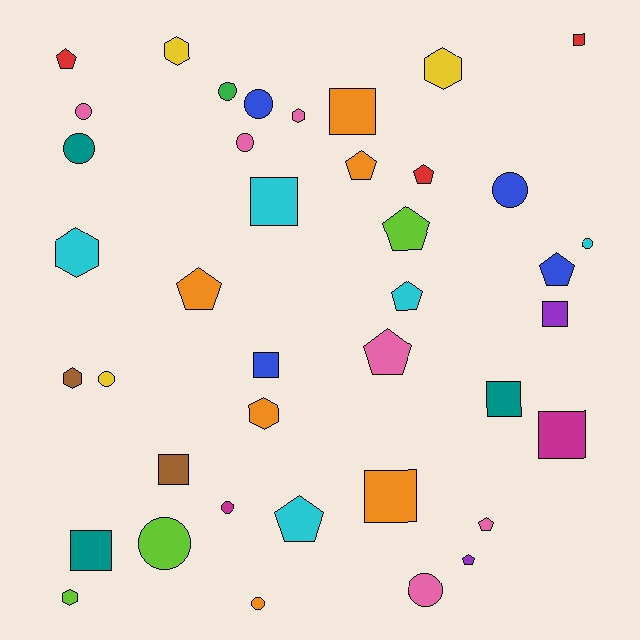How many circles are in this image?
There are 12 circles.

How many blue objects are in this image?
There are 4 blue objects.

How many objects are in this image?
There are 40 objects.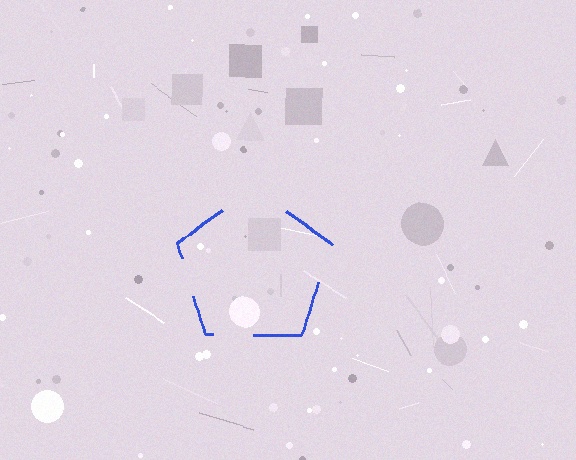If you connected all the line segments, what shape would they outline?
They would outline a pentagon.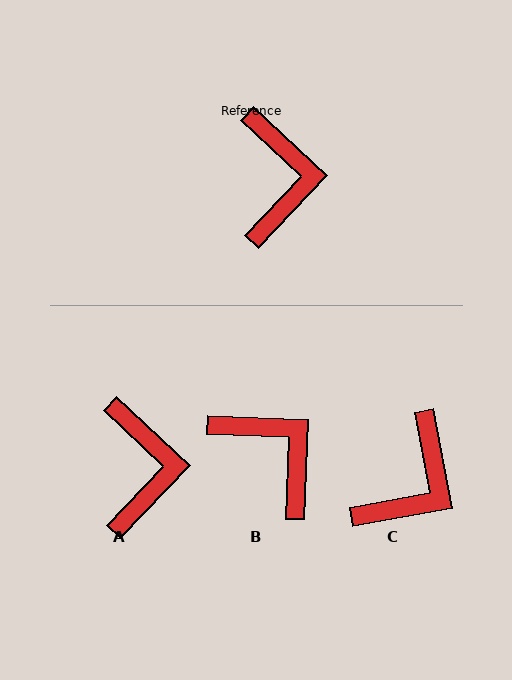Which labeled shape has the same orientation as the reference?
A.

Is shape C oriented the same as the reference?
No, it is off by about 36 degrees.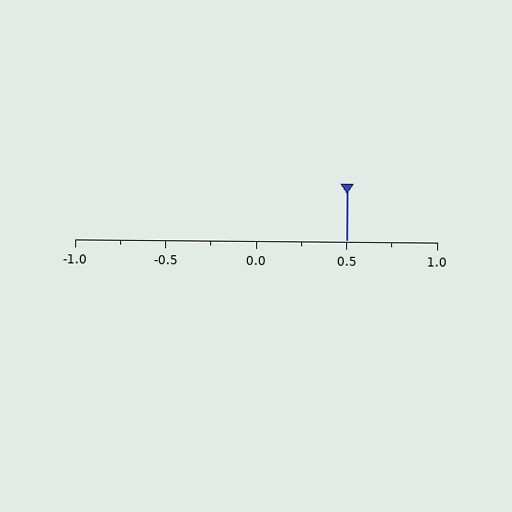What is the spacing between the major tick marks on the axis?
The major ticks are spaced 0.5 apart.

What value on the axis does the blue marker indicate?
The marker indicates approximately 0.5.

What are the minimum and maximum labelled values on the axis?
The axis runs from -1.0 to 1.0.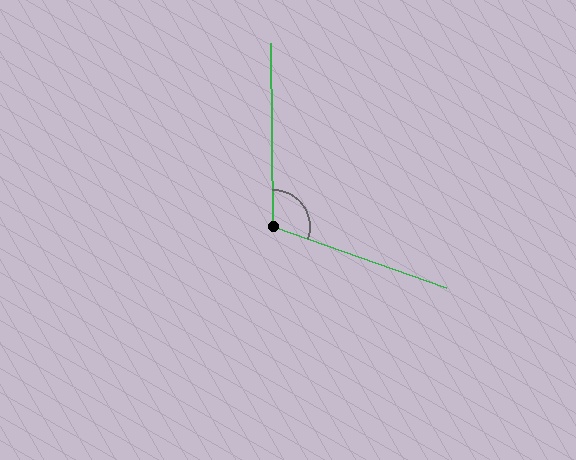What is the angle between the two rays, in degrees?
Approximately 110 degrees.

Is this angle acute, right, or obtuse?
It is obtuse.